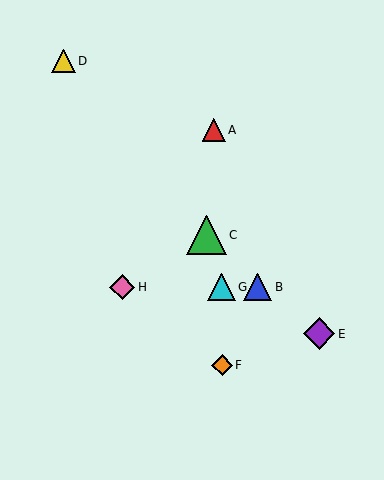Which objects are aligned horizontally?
Objects B, G, H are aligned horizontally.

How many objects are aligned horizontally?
3 objects (B, G, H) are aligned horizontally.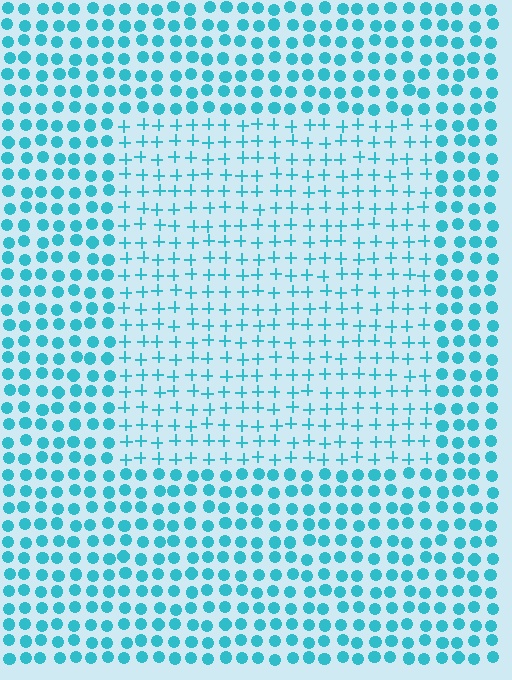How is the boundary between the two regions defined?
The boundary is defined by a change in element shape: plus signs inside vs. circles outside. All elements share the same color and spacing.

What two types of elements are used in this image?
The image uses plus signs inside the rectangle region and circles outside it.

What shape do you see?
I see a rectangle.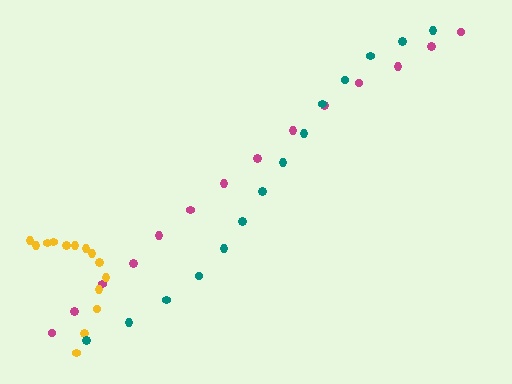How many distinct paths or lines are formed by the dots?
There are 3 distinct paths.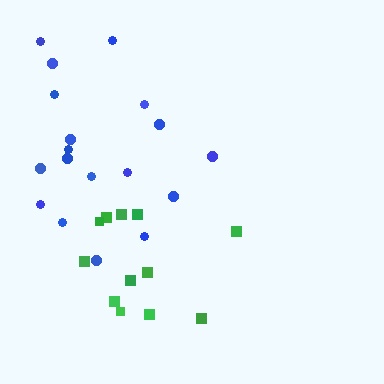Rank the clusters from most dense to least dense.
blue, green.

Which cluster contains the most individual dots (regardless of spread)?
Blue (18).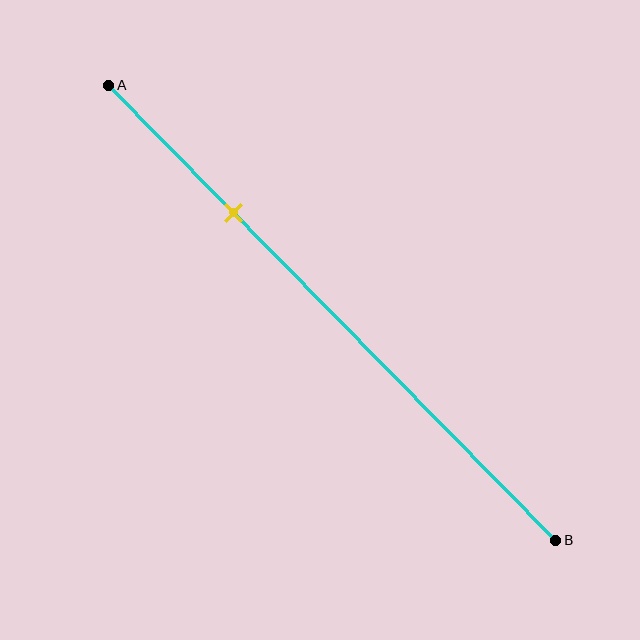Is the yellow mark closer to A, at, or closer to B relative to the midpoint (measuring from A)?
The yellow mark is closer to point A than the midpoint of segment AB.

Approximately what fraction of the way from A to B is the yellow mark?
The yellow mark is approximately 30% of the way from A to B.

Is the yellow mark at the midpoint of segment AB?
No, the mark is at about 30% from A, not at the 50% midpoint.